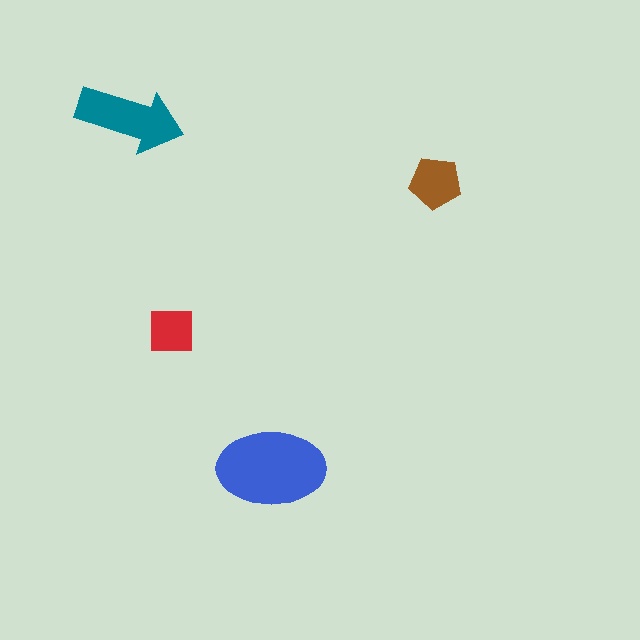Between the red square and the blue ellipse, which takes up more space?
The blue ellipse.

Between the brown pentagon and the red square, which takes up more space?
The brown pentagon.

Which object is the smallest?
The red square.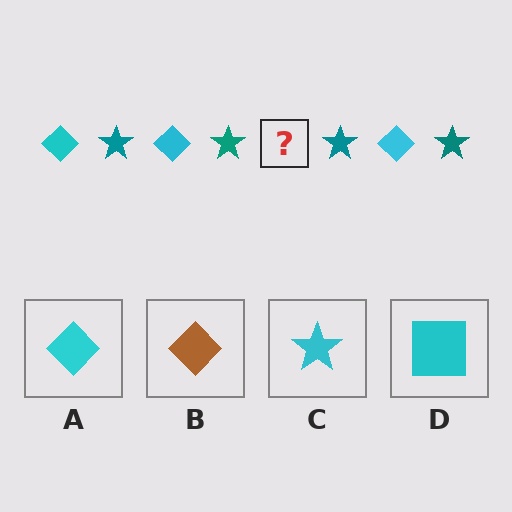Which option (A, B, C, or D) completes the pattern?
A.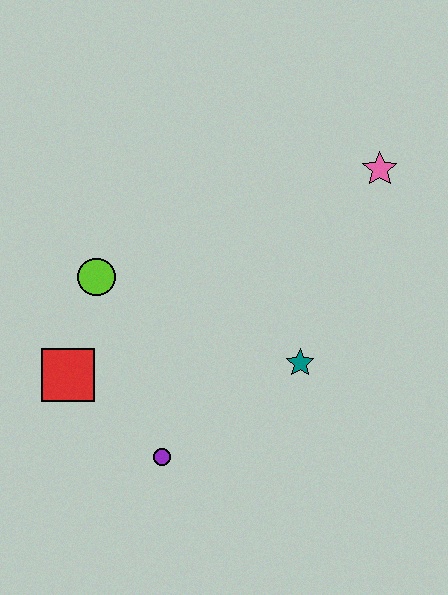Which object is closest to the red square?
The lime circle is closest to the red square.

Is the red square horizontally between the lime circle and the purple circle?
No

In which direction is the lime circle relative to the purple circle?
The lime circle is above the purple circle.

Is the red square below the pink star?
Yes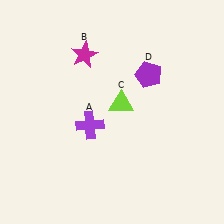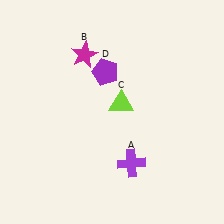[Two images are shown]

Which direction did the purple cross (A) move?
The purple cross (A) moved right.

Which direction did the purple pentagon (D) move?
The purple pentagon (D) moved left.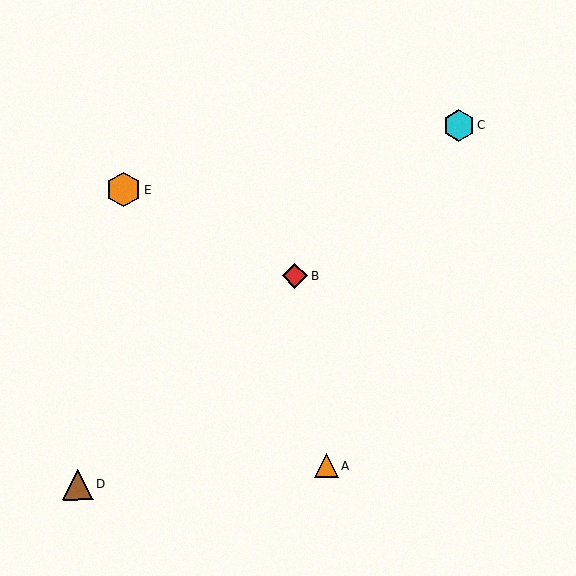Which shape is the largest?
The orange hexagon (labeled E) is the largest.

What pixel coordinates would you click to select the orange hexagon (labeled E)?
Click at (124, 190) to select the orange hexagon E.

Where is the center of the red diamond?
The center of the red diamond is at (295, 276).